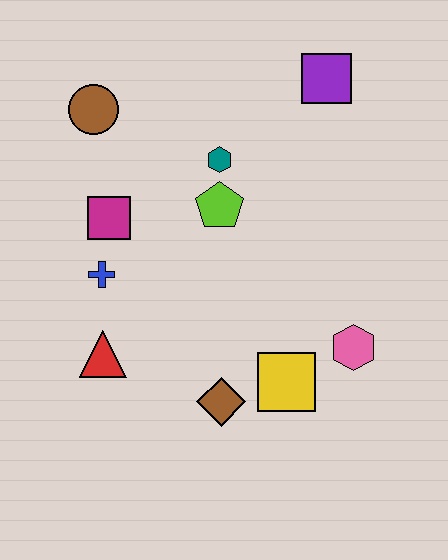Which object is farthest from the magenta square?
The pink hexagon is farthest from the magenta square.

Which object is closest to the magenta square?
The blue cross is closest to the magenta square.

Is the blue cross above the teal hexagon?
No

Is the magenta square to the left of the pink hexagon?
Yes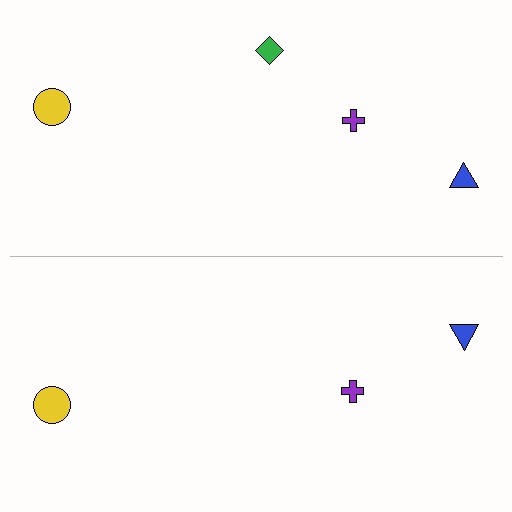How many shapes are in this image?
There are 7 shapes in this image.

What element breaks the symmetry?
A green diamond is missing from the bottom side.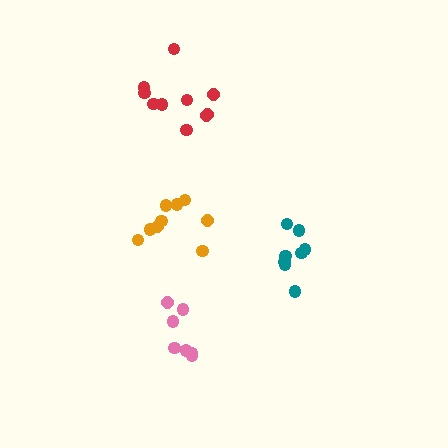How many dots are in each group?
Group 1: 9 dots, Group 2: 8 dots, Group 3: 7 dots, Group 4: 10 dots (34 total).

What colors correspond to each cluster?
The clusters are colored: orange, teal, pink, red.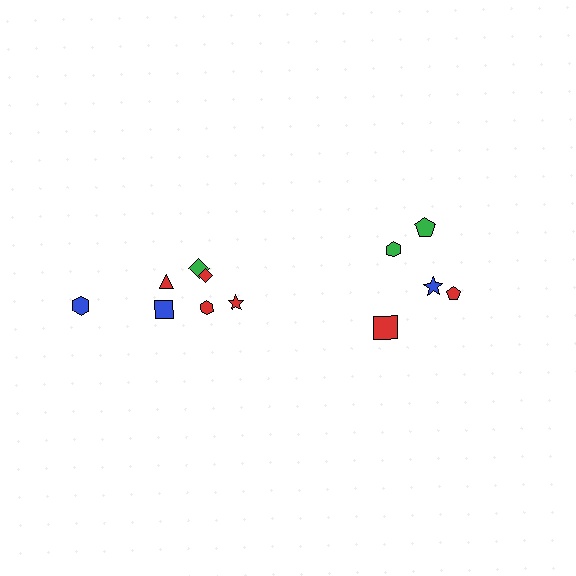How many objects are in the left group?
There are 7 objects.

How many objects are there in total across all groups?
There are 12 objects.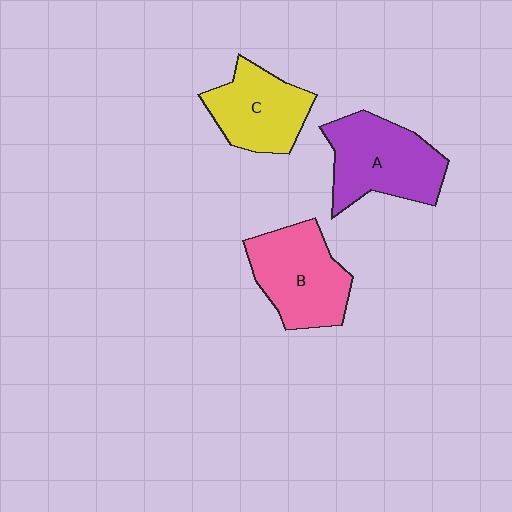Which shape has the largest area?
Shape A (purple).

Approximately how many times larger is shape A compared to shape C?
Approximately 1.2 times.